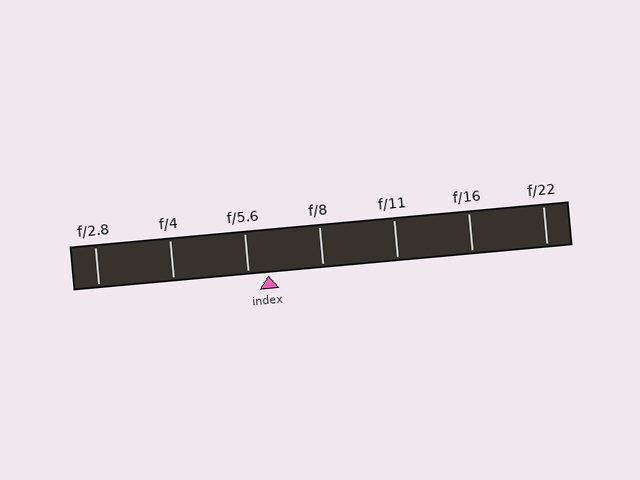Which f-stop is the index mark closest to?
The index mark is closest to f/5.6.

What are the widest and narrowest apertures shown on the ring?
The widest aperture shown is f/2.8 and the narrowest is f/22.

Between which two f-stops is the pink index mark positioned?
The index mark is between f/5.6 and f/8.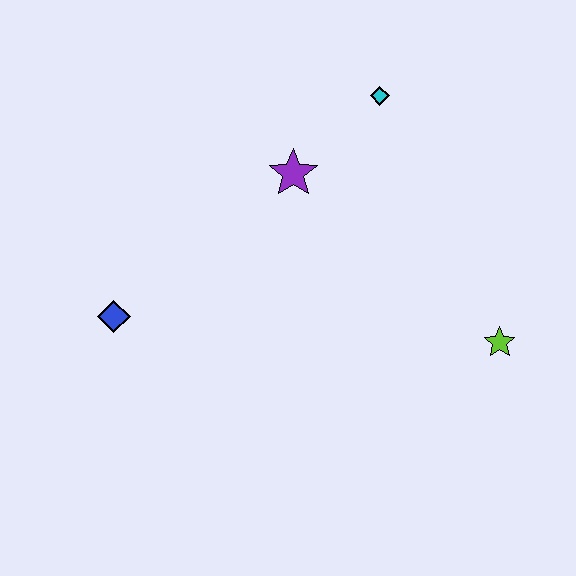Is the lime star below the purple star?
Yes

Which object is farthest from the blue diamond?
The lime star is farthest from the blue diamond.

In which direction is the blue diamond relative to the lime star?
The blue diamond is to the left of the lime star.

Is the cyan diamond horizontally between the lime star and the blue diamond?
Yes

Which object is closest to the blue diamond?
The purple star is closest to the blue diamond.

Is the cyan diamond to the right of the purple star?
Yes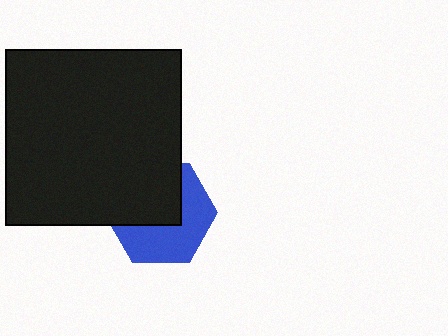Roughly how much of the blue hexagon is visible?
About half of it is visible (roughly 52%).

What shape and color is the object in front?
The object in front is a black square.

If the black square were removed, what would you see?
You would see the complete blue hexagon.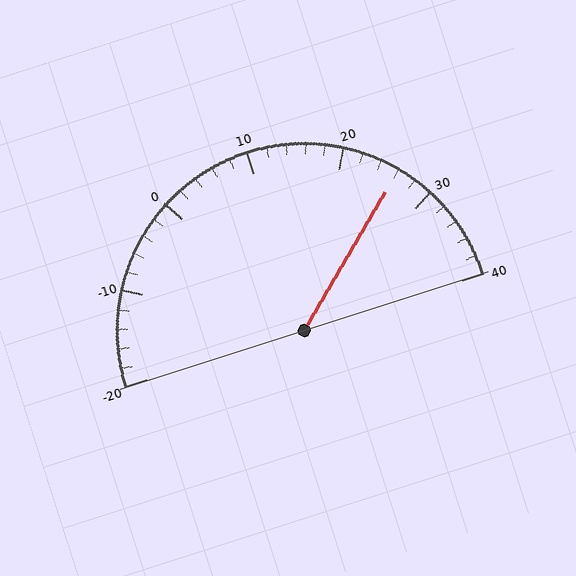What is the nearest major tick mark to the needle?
The nearest major tick mark is 30.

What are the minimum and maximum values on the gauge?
The gauge ranges from -20 to 40.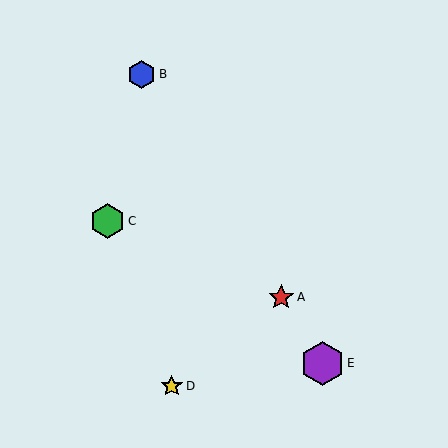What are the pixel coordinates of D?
Object D is at (172, 386).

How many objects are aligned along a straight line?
3 objects (A, B, E) are aligned along a straight line.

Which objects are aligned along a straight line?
Objects A, B, E are aligned along a straight line.